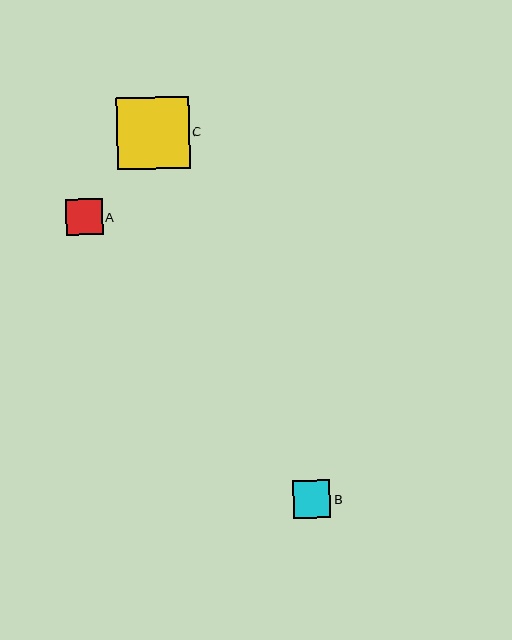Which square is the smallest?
Square A is the smallest with a size of approximately 37 pixels.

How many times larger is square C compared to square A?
Square C is approximately 2.0 times the size of square A.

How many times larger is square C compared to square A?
Square C is approximately 2.0 times the size of square A.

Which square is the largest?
Square C is the largest with a size of approximately 73 pixels.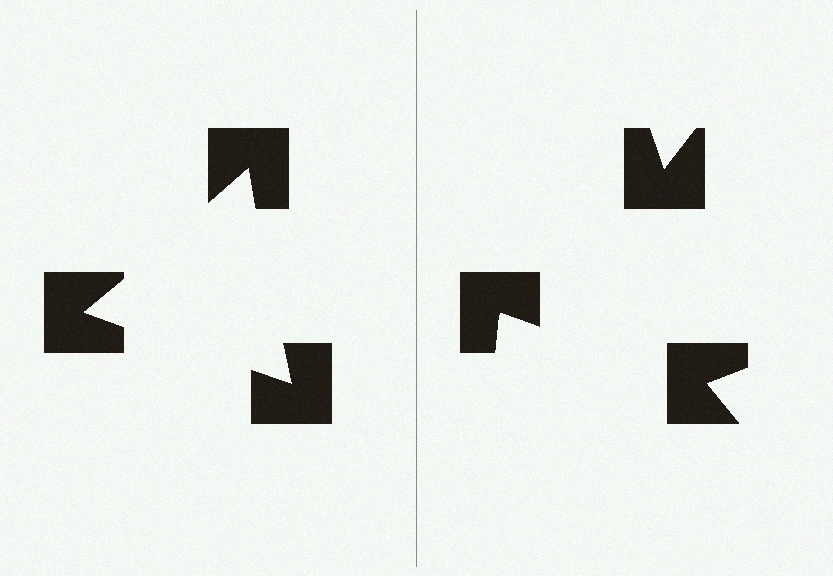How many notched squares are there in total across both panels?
6 — 3 on each side.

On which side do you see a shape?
An illusory triangle appears on the left side. On the right side the wedge cuts are rotated, so no coherent shape forms.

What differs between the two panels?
The notched squares are positioned identically on both sides; only the wedge orientations differ. On the left they align to a triangle; on the right they are misaligned.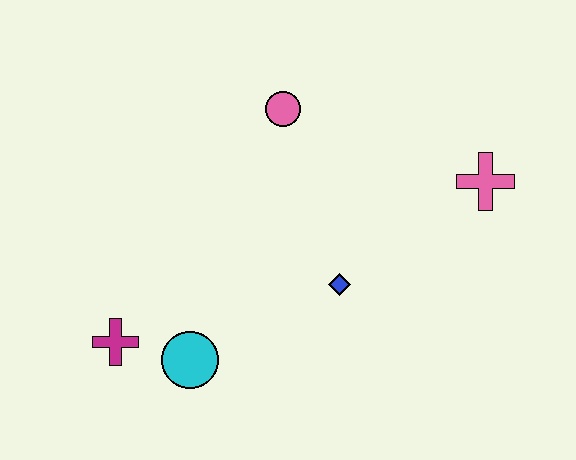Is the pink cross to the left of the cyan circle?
No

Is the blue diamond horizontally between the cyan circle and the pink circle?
No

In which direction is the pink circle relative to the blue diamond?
The pink circle is above the blue diamond.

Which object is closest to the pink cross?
The blue diamond is closest to the pink cross.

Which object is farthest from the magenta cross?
The pink cross is farthest from the magenta cross.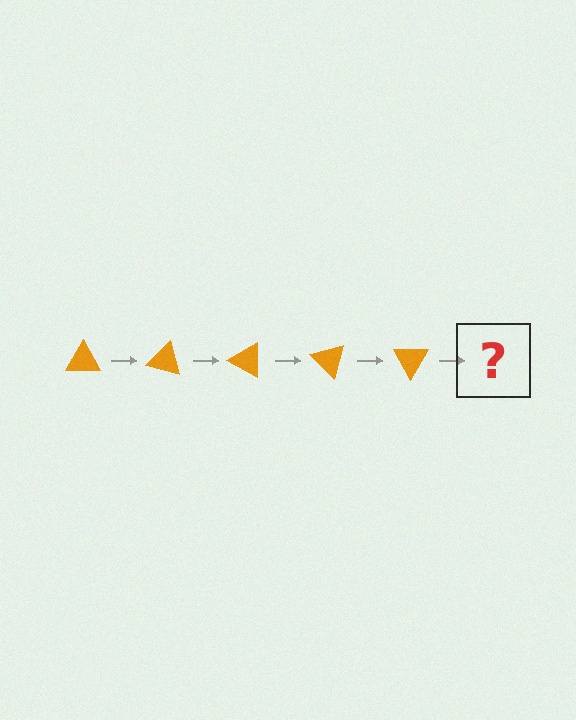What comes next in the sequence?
The next element should be an orange triangle rotated 75 degrees.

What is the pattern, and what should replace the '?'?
The pattern is that the triangle rotates 15 degrees each step. The '?' should be an orange triangle rotated 75 degrees.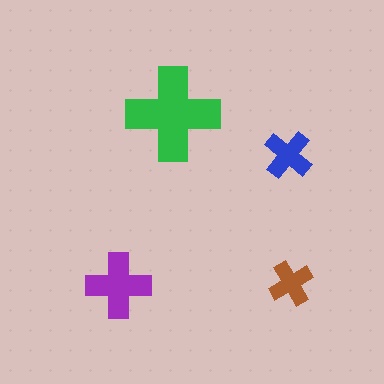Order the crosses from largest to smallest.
the green one, the purple one, the blue one, the brown one.